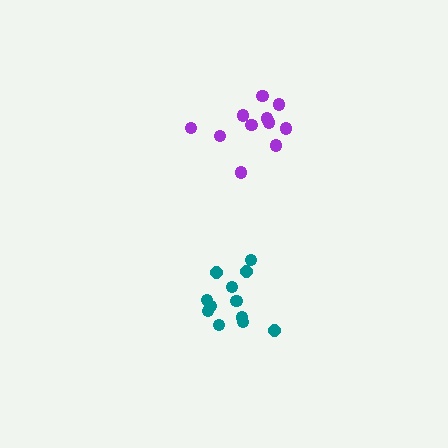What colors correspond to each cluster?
The clusters are colored: teal, purple.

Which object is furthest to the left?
The teal cluster is leftmost.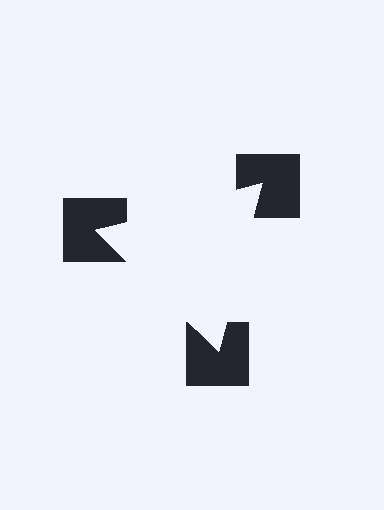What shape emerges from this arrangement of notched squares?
An illusory triangle — its edges are inferred from the aligned wedge cuts in the notched squares, not physically drawn.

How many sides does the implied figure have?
3 sides.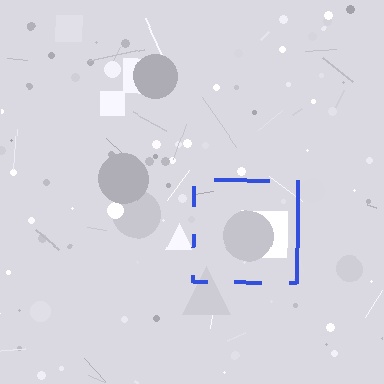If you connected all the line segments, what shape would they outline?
They would outline a square.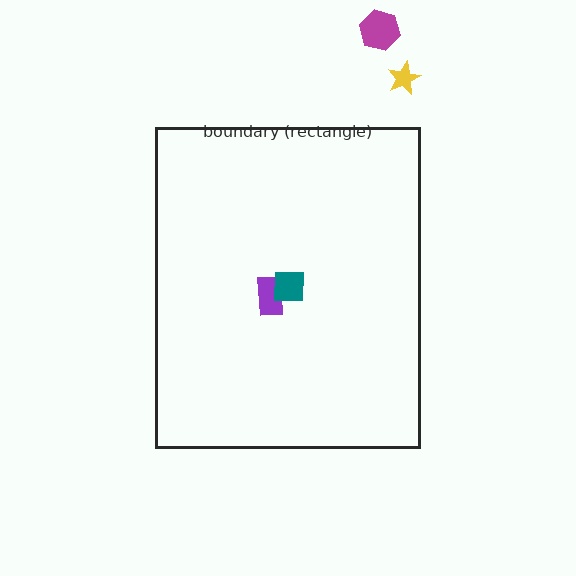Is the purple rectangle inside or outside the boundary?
Inside.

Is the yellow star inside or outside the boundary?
Outside.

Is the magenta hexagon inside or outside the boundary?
Outside.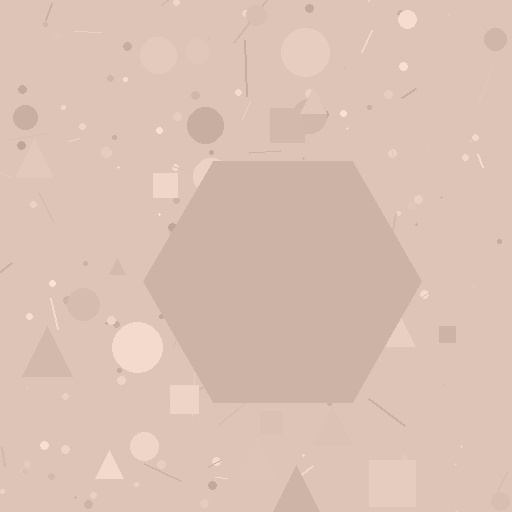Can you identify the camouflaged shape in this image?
The camouflaged shape is a hexagon.